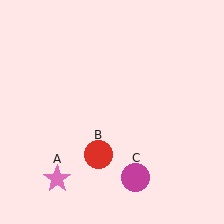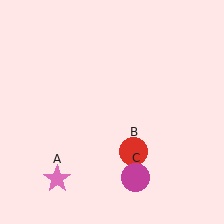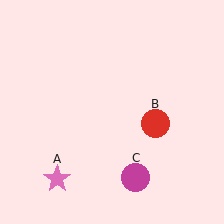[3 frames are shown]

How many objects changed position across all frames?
1 object changed position: red circle (object B).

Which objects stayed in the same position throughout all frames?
Pink star (object A) and magenta circle (object C) remained stationary.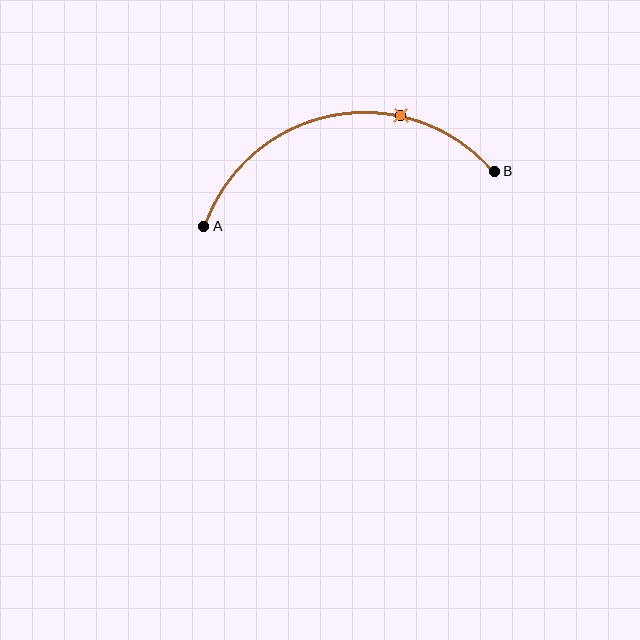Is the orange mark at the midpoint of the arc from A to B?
No. The orange mark lies on the arc but is closer to endpoint B. The arc midpoint would be at the point on the curve equidistant along the arc from both A and B.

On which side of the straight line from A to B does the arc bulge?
The arc bulges above the straight line connecting A and B.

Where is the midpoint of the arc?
The arc midpoint is the point on the curve farthest from the straight line joining A and B. It sits above that line.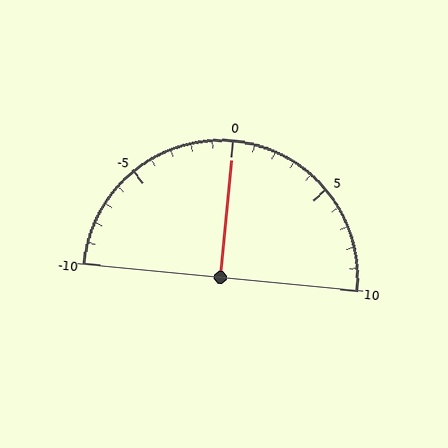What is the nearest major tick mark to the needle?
The nearest major tick mark is 0.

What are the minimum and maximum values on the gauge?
The gauge ranges from -10 to 10.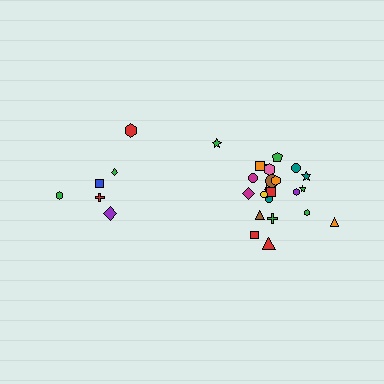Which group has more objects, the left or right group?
The right group.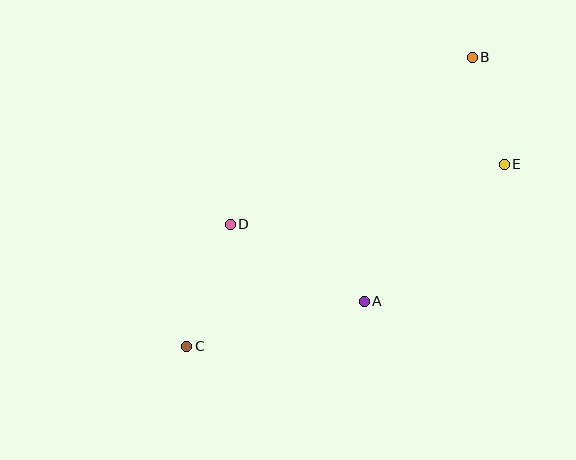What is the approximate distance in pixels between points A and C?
The distance between A and C is approximately 183 pixels.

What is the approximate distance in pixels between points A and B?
The distance between A and B is approximately 267 pixels.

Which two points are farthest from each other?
Points B and C are farthest from each other.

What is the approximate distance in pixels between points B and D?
The distance between B and D is approximately 294 pixels.